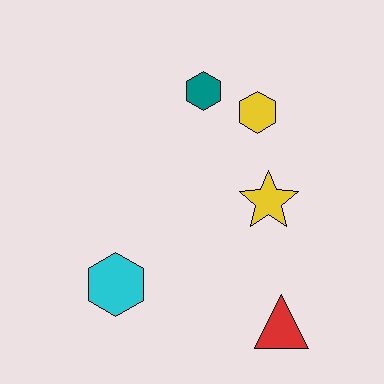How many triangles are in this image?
There is 1 triangle.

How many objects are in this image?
There are 5 objects.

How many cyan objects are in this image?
There is 1 cyan object.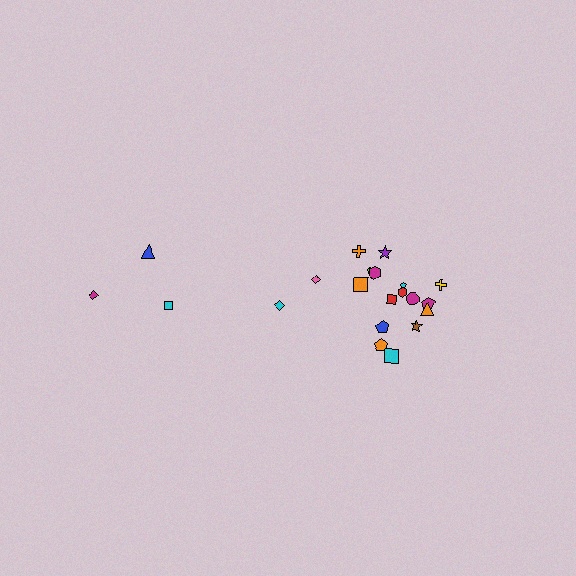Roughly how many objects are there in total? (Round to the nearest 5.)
Roughly 20 objects in total.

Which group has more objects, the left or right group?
The right group.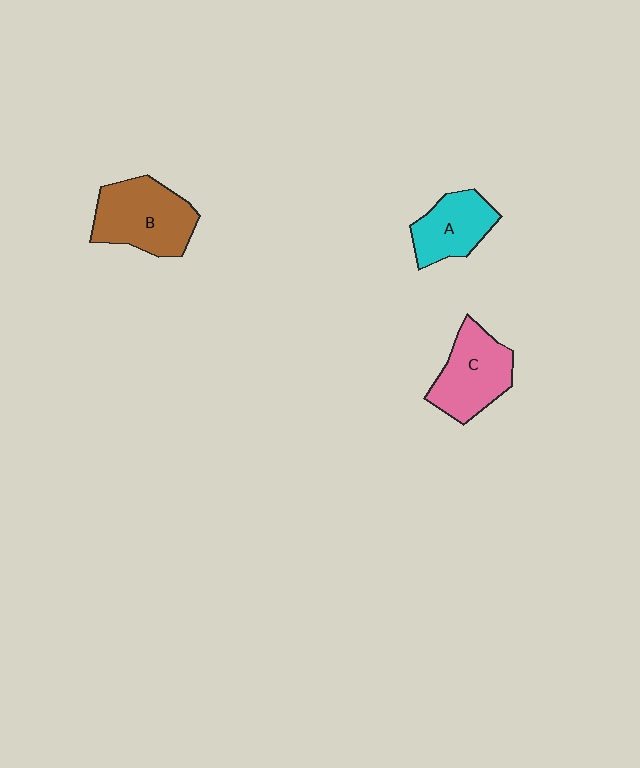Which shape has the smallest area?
Shape A (cyan).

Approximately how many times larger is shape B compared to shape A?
Approximately 1.4 times.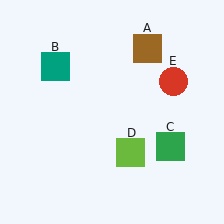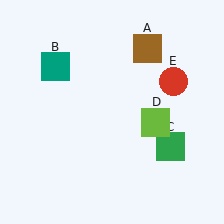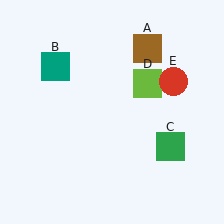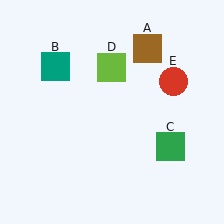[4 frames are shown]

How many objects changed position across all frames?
1 object changed position: lime square (object D).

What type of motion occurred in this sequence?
The lime square (object D) rotated counterclockwise around the center of the scene.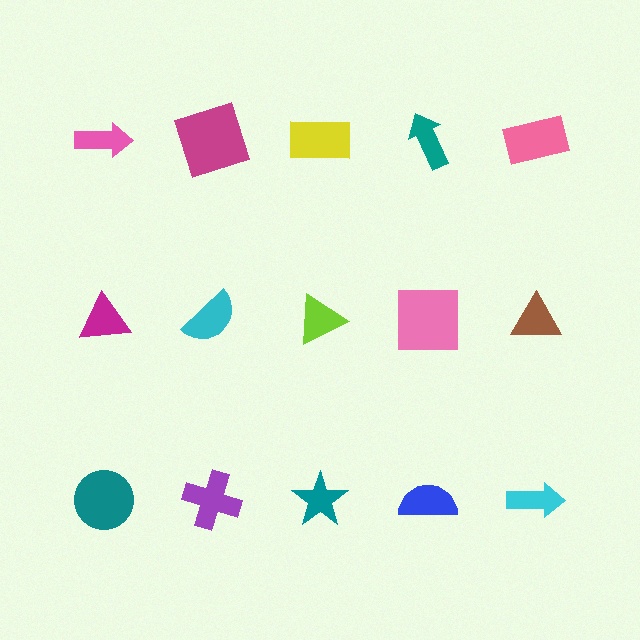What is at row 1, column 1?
A pink arrow.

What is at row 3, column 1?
A teal circle.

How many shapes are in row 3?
5 shapes.